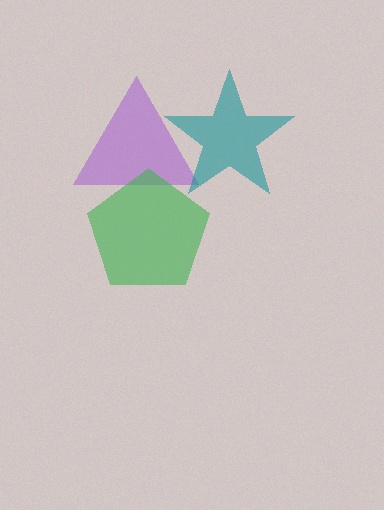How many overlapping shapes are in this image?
There are 3 overlapping shapes in the image.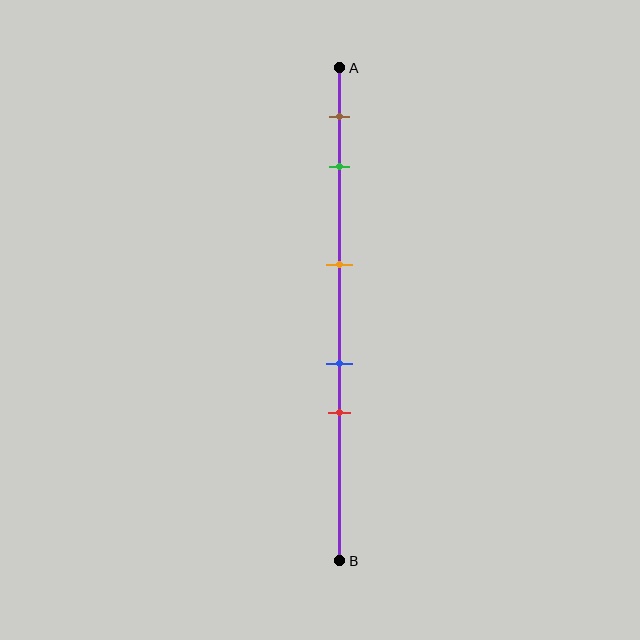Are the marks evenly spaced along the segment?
No, the marks are not evenly spaced.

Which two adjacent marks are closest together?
The blue and red marks are the closest adjacent pair.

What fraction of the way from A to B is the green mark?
The green mark is approximately 20% (0.2) of the way from A to B.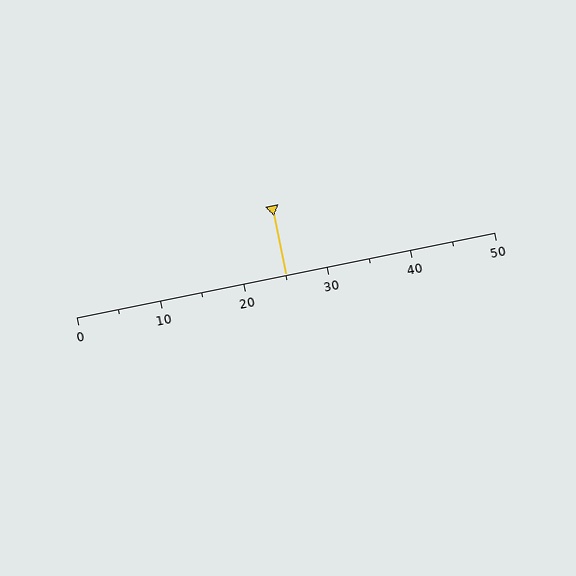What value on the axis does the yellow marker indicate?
The marker indicates approximately 25.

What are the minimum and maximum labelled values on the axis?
The axis runs from 0 to 50.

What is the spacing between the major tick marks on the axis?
The major ticks are spaced 10 apart.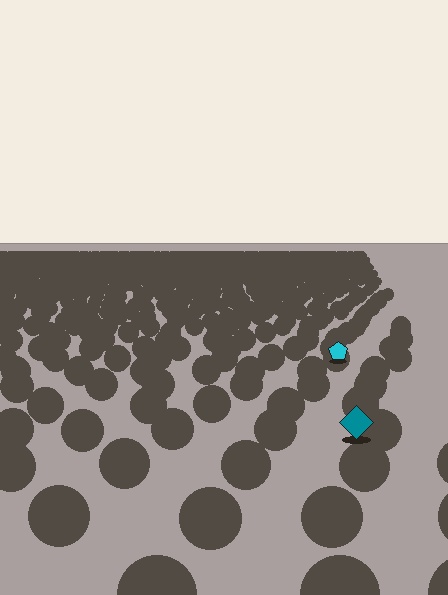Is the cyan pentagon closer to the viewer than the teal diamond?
No. The teal diamond is closer — you can tell from the texture gradient: the ground texture is coarser near it.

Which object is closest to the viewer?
The teal diamond is closest. The texture marks near it are larger and more spread out.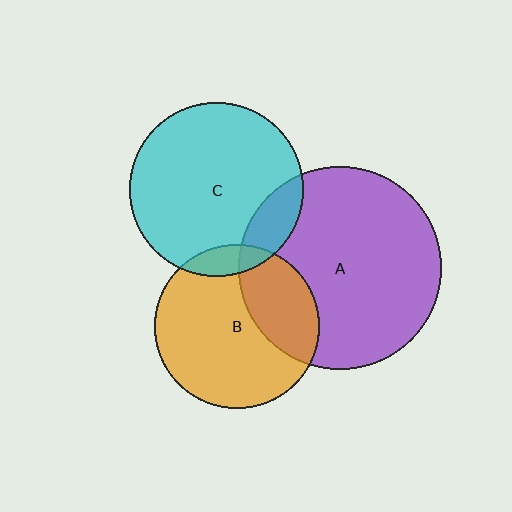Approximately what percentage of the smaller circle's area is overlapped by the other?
Approximately 30%.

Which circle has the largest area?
Circle A (purple).